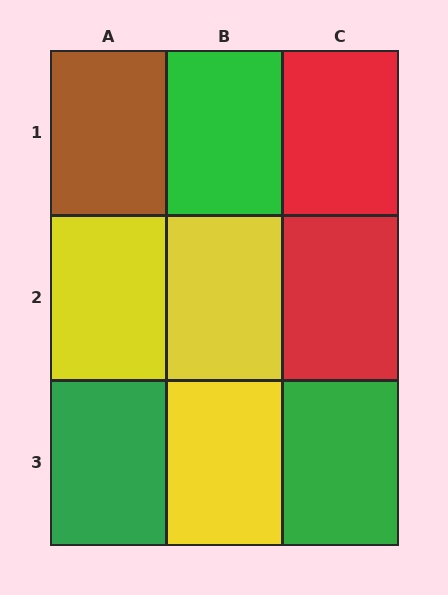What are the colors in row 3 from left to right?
Green, yellow, green.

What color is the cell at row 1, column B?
Green.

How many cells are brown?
1 cell is brown.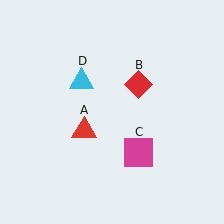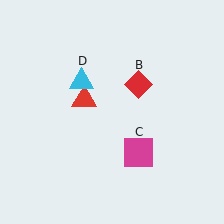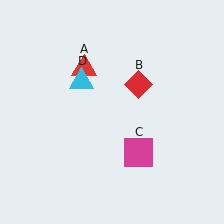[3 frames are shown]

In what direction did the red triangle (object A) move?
The red triangle (object A) moved up.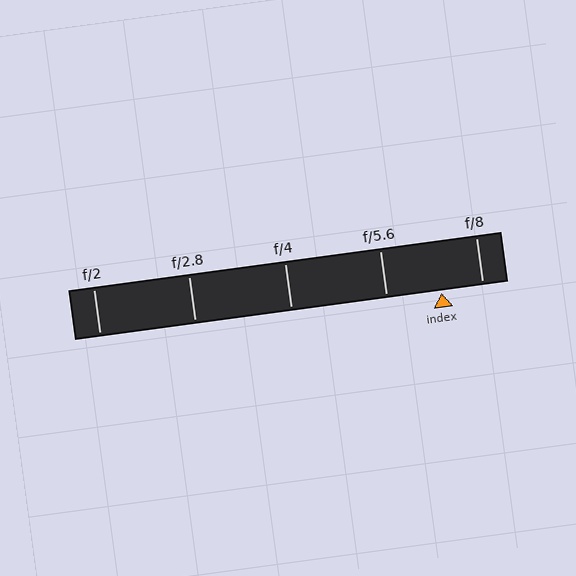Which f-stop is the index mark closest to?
The index mark is closest to f/8.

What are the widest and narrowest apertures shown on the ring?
The widest aperture shown is f/2 and the narrowest is f/8.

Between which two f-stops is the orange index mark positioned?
The index mark is between f/5.6 and f/8.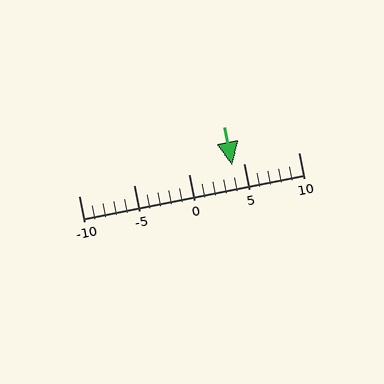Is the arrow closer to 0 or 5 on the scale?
The arrow is closer to 5.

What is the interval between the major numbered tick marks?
The major tick marks are spaced 5 units apart.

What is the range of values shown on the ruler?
The ruler shows values from -10 to 10.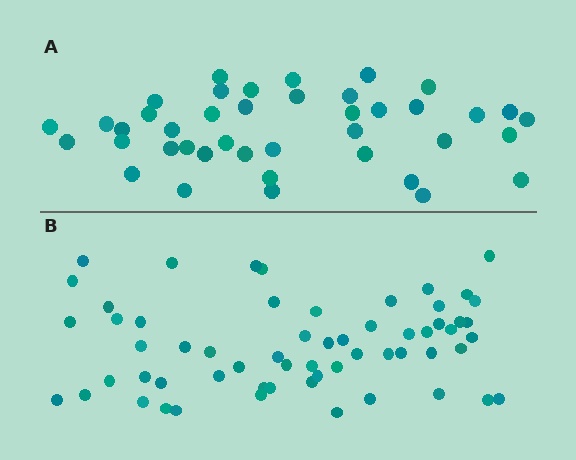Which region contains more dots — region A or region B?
Region B (the bottom region) has more dots.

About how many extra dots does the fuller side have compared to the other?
Region B has approximately 20 more dots than region A.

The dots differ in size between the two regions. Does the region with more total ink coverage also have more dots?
No. Region A has more total ink coverage because its dots are larger, but region B actually contains more individual dots. Total area can be misleading — the number of items is what matters here.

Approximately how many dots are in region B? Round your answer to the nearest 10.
About 60 dots.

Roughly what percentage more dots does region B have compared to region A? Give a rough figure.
About 45% more.